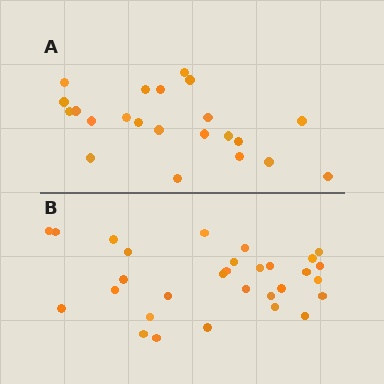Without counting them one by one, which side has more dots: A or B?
Region B (the bottom region) has more dots.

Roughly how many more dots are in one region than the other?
Region B has roughly 8 or so more dots than region A.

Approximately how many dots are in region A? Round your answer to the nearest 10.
About 20 dots. (The exact count is 22, which rounds to 20.)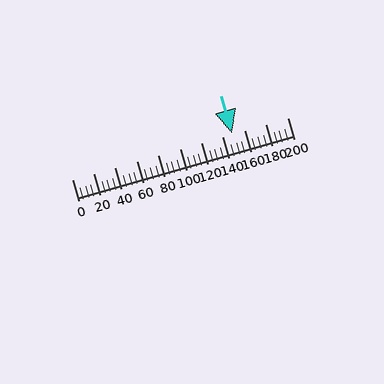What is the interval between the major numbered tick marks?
The major tick marks are spaced 20 units apart.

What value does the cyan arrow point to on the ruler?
The cyan arrow points to approximately 149.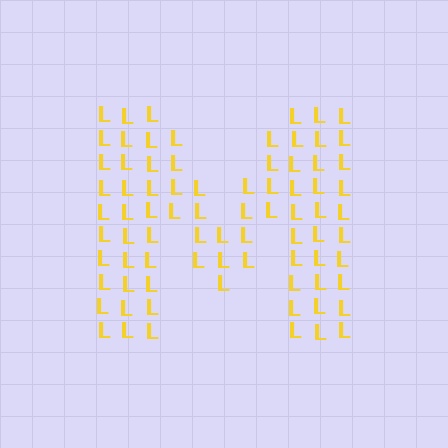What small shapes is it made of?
It is made of small letter L's.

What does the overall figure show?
The overall figure shows the letter M.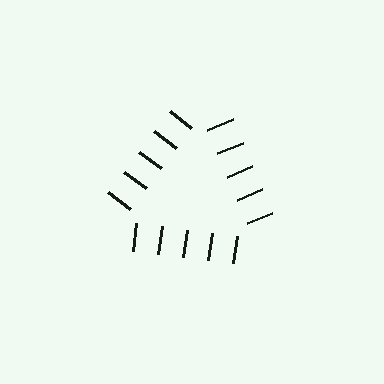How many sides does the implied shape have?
3 sides — the line-ends trace a triangle.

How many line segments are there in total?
15 — 5 along each of the 3 edges.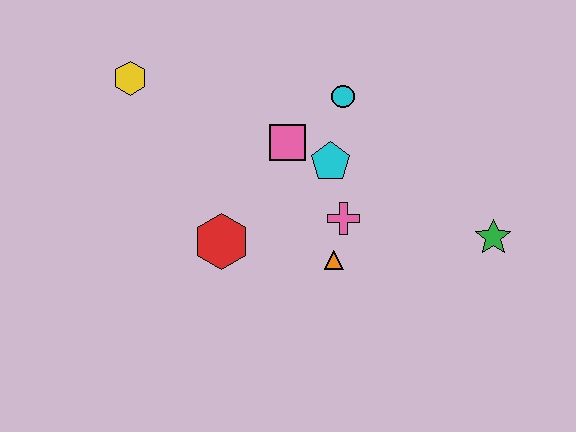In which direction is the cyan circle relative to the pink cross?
The cyan circle is above the pink cross.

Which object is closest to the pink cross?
The orange triangle is closest to the pink cross.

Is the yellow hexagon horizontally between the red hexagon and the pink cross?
No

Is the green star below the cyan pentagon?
Yes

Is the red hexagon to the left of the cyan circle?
Yes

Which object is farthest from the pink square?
The green star is farthest from the pink square.